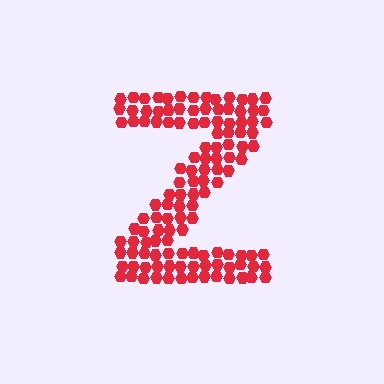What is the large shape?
The large shape is the letter Z.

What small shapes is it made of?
It is made of small hexagons.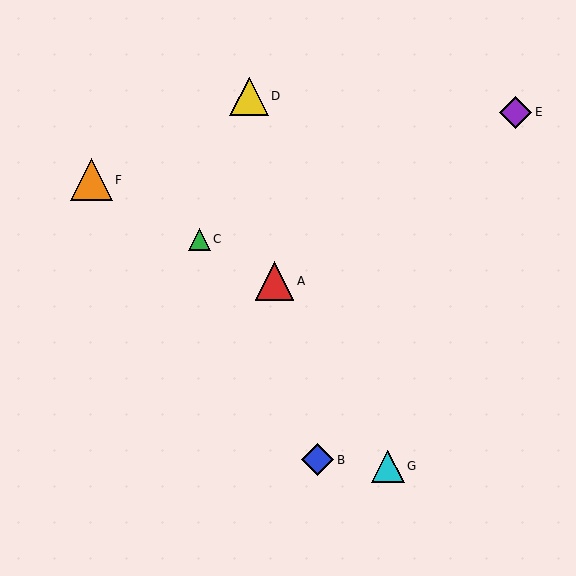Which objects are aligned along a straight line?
Objects A, C, F are aligned along a straight line.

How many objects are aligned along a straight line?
3 objects (A, C, F) are aligned along a straight line.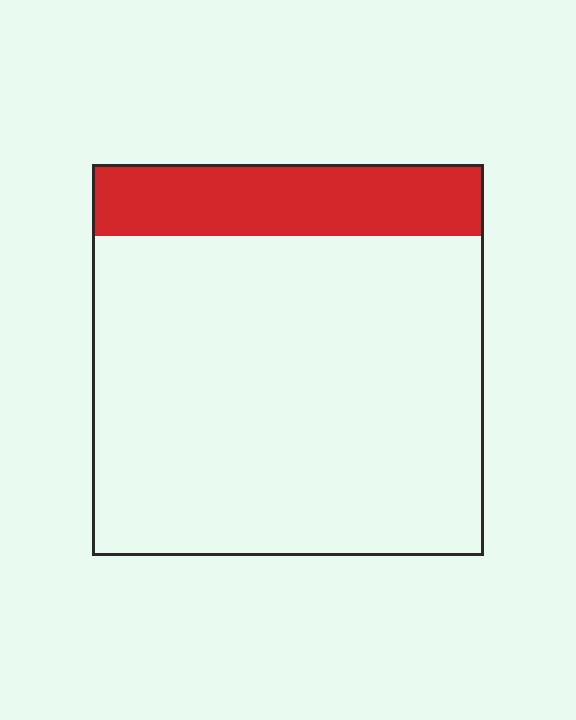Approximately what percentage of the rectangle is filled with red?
Approximately 20%.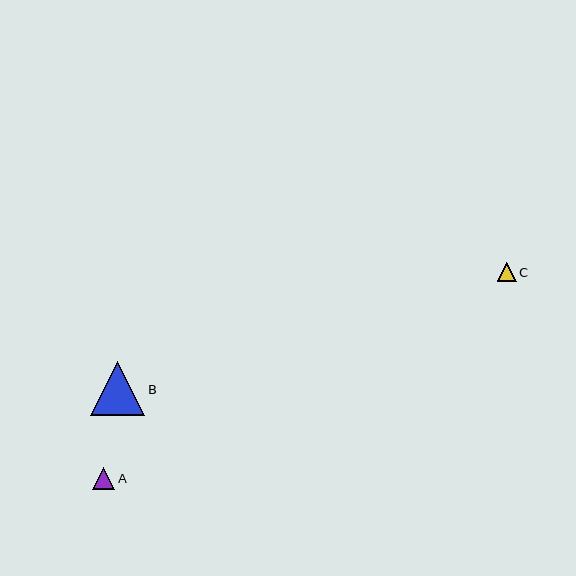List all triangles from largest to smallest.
From largest to smallest: B, A, C.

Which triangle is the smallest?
Triangle C is the smallest with a size of approximately 19 pixels.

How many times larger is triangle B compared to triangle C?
Triangle B is approximately 2.9 times the size of triangle C.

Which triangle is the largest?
Triangle B is the largest with a size of approximately 54 pixels.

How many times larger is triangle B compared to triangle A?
Triangle B is approximately 2.4 times the size of triangle A.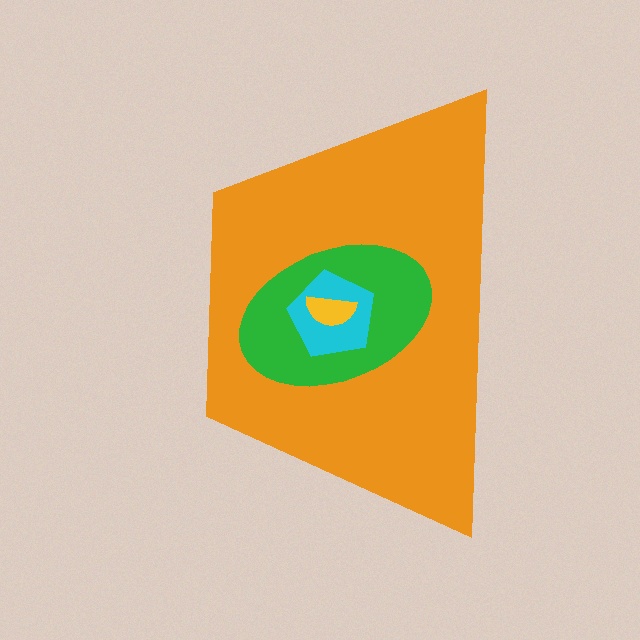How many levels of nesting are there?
4.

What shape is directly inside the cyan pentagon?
The yellow semicircle.